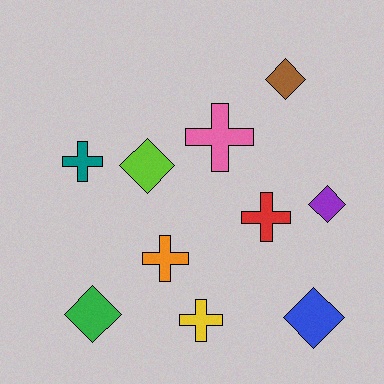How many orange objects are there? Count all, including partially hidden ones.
There is 1 orange object.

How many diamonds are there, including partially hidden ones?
There are 5 diamonds.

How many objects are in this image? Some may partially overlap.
There are 10 objects.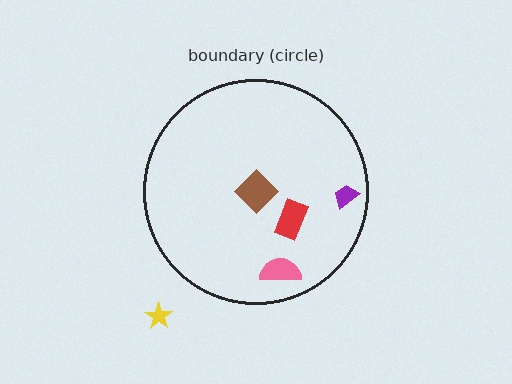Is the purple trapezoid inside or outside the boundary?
Inside.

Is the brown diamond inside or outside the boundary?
Inside.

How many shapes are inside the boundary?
4 inside, 1 outside.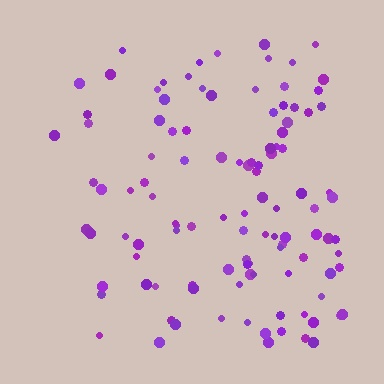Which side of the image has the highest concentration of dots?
The right.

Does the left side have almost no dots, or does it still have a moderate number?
Still a moderate number, just noticeably fewer than the right.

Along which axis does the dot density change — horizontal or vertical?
Horizontal.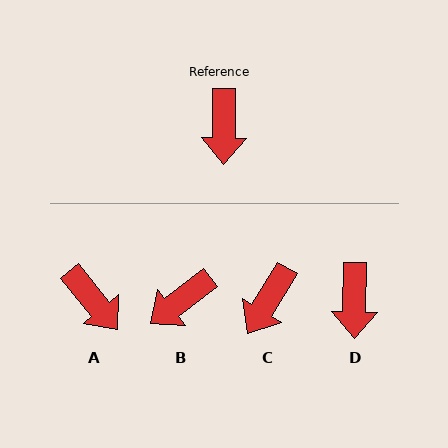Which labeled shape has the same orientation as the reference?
D.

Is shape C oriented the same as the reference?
No, it is off by about 31 degrees.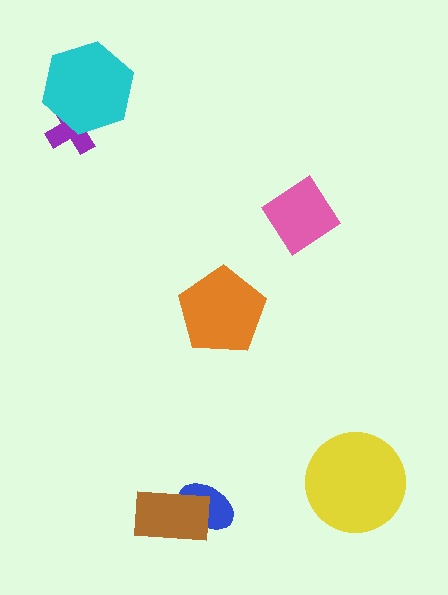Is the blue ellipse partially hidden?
Yes, it is partially covered by another shape.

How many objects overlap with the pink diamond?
0 objects overlap with the pink diamond.